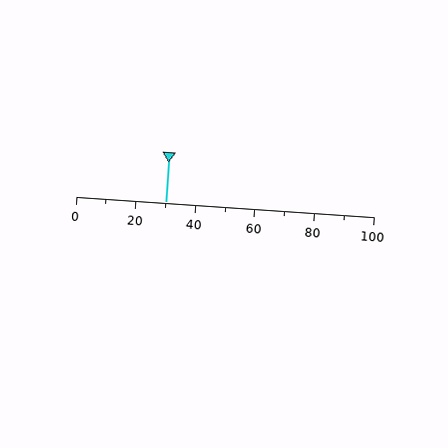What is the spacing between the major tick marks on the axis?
The major ticks are spaced 20 apart.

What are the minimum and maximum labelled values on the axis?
The axis runs from 0 to 100.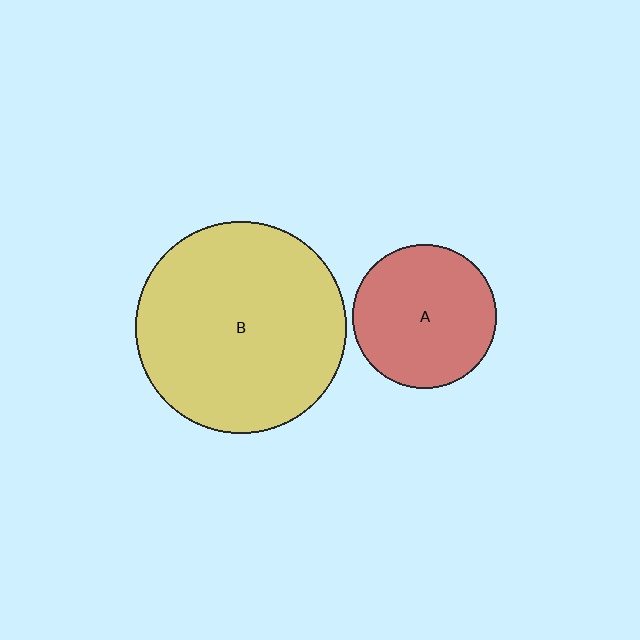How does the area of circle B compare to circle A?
Approximately 2.2 times.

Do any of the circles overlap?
No, none of the circles overlap.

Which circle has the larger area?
Circle B (yellow).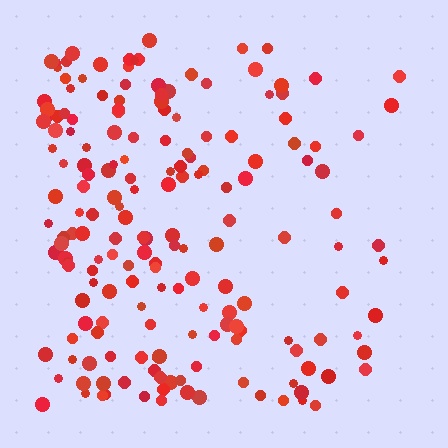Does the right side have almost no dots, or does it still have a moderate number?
Still a moderate number, just noticeably fewer than the left.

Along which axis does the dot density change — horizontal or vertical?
Horizontal.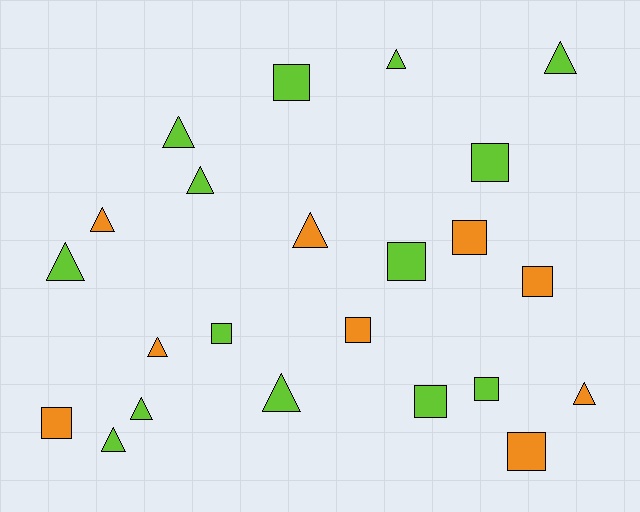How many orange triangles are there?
There are 4 orange triangles.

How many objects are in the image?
There are 23 objects.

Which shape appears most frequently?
Triangle, with 12 objects.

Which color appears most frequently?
Lime, with 14 objects.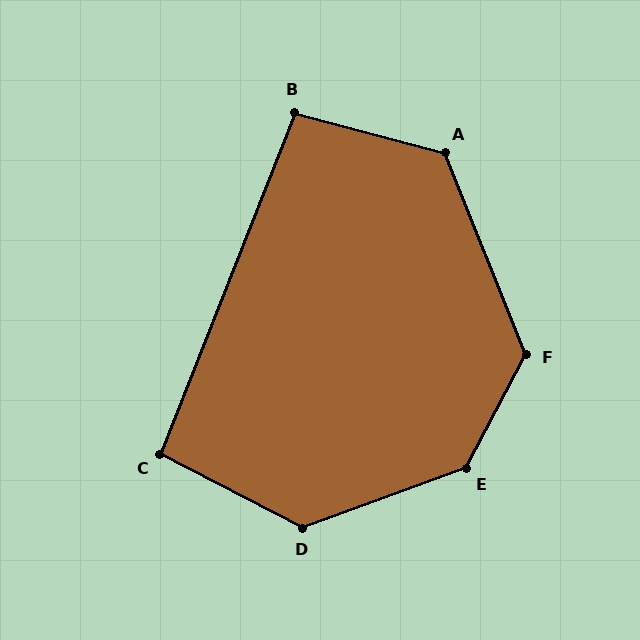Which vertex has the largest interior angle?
E, at approximately 137 degrees.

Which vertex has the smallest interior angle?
C, at approximately 96 degrees.